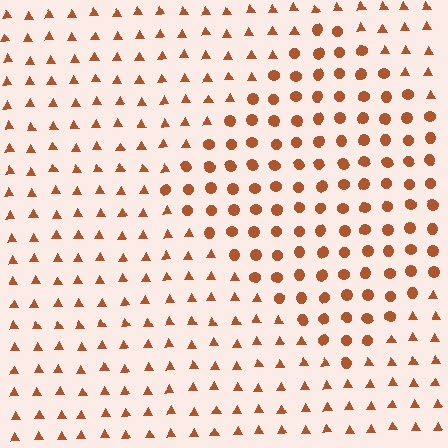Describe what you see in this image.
The image is filled with small brown elements arranged in a uniform grid. A diamond-shaped region contains circles, while the surrounding area contains triangles. The boundary is defined purely by the change in element shape.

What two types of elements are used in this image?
The image uses circles inside the diamond region and triangles outside it.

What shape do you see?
I see a diamond.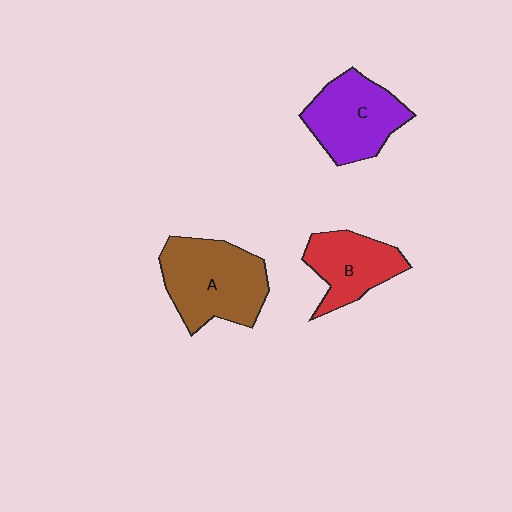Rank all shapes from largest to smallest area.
From largest to smallest: A (brown), C (purple), B (red).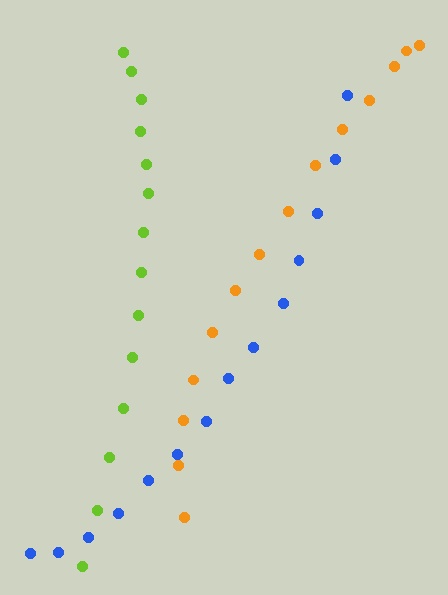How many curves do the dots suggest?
There are 3 distinct paths.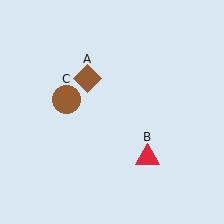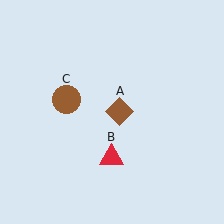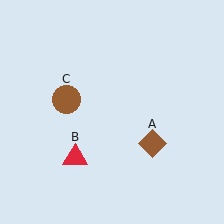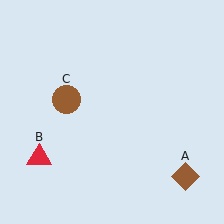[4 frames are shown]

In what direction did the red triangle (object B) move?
The red triangle (object B) moved left.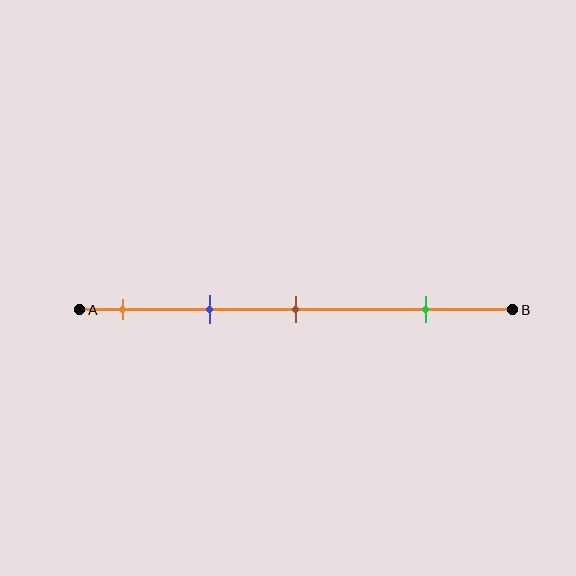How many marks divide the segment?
There are 4 marks dividing the segment.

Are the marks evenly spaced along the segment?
No, the marks are not evenly spaced.